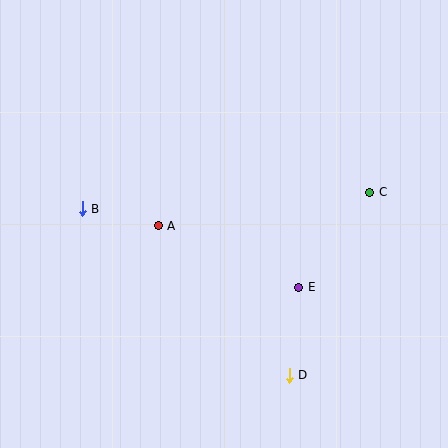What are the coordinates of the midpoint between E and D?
The midpoint between E and D is at (294, 331).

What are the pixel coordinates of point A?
Point A is at (158, 226).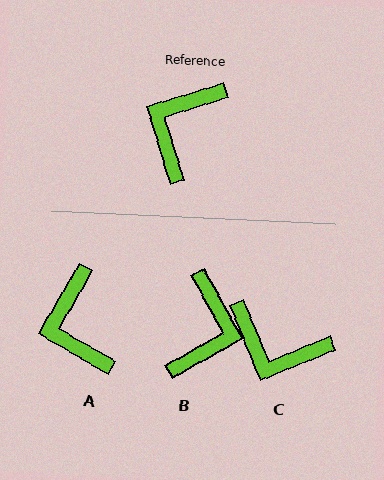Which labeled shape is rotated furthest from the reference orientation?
B, about 168 degrees away.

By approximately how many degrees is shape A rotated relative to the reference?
Approximately 43 degrees counter-clockwise.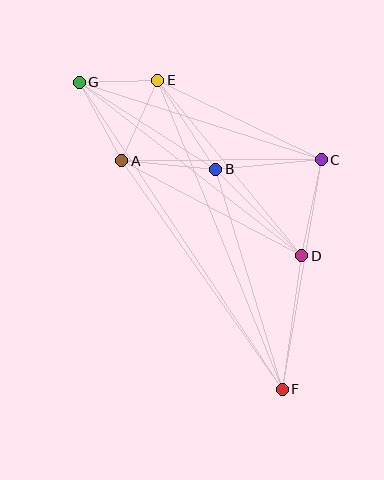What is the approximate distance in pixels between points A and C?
The distance between A and C is approximately 200 pixels.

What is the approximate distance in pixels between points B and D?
The distance between B and D is approximately 122 pixels.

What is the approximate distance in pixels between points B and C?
The distance between B and C is approximately 106 pixels.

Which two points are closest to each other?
Points E and G are closest to each other.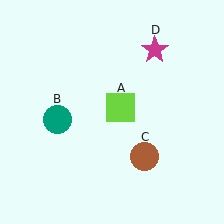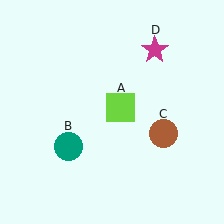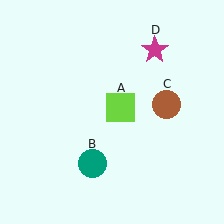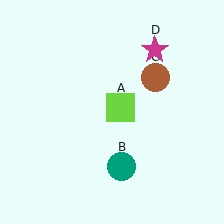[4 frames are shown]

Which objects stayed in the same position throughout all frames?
Lime square (object A) and magenta star (object D) remained stationary.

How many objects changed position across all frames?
2 objects changed position: teal circle (object B), brown circle (object C).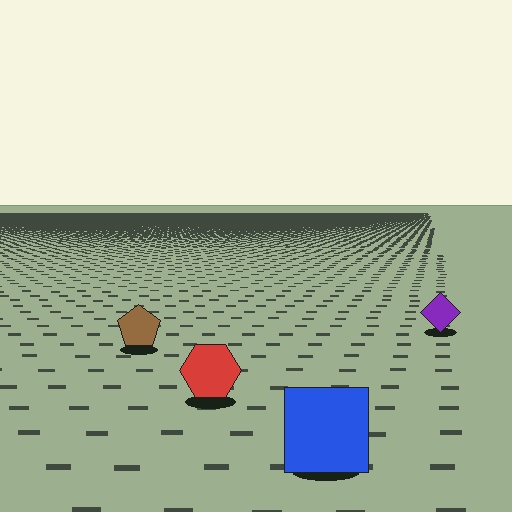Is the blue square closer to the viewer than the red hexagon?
Yes. The blue square is closer — you can tell from the texture gradient: the ground texture is coarser near it.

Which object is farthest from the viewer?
The purple diamond is farthest from the viewer. It appears smaller and the ground texture around it is denser.